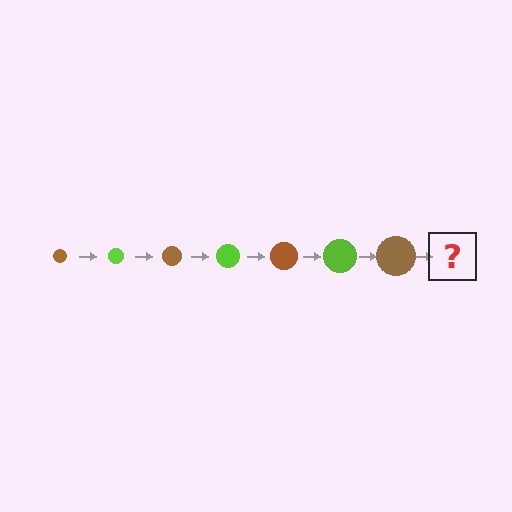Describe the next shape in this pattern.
It should be a lime circle, larger than the previous one.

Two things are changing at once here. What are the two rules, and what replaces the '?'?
The two rules are that the circle grows larger each step and the color cycles through brown and lime. The '?' should be a lime circle, larger than the previous one.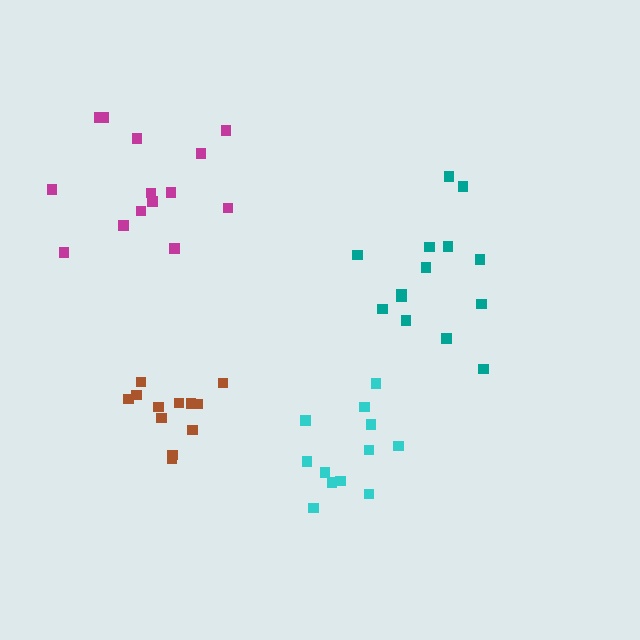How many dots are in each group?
Group 1: 12 dots, Group 2: 12 dots, Group 3: 14 dots, Group 4: 14 dots (52 total).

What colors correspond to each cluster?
The clusters are colored: cyan, brown, magenta, teal.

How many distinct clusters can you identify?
There are 4 distinct clusters.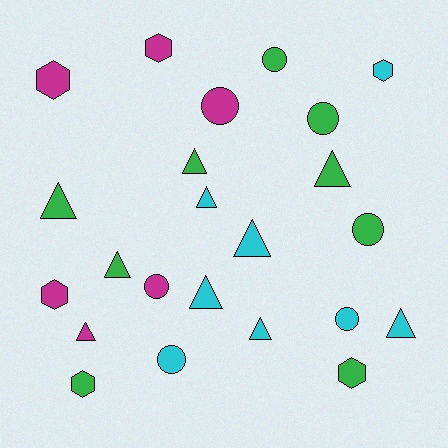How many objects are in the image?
There are 23 objects.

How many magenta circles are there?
There are 2 magenta circles.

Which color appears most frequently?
Green, with 9 objects.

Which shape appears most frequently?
Triangle, with 10 objects.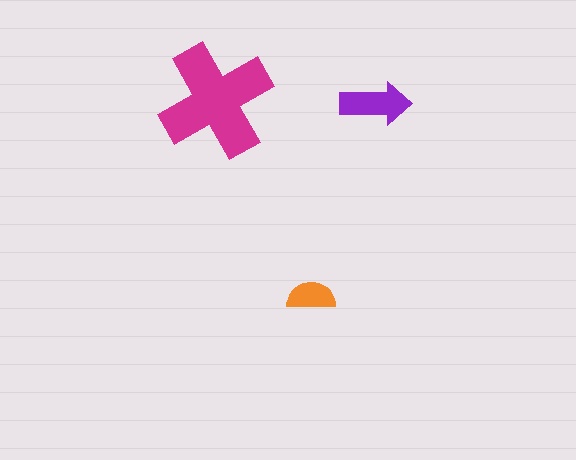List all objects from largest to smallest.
The magenta cross, the purple arrow, the orange semicircle.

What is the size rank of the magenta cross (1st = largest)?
1st.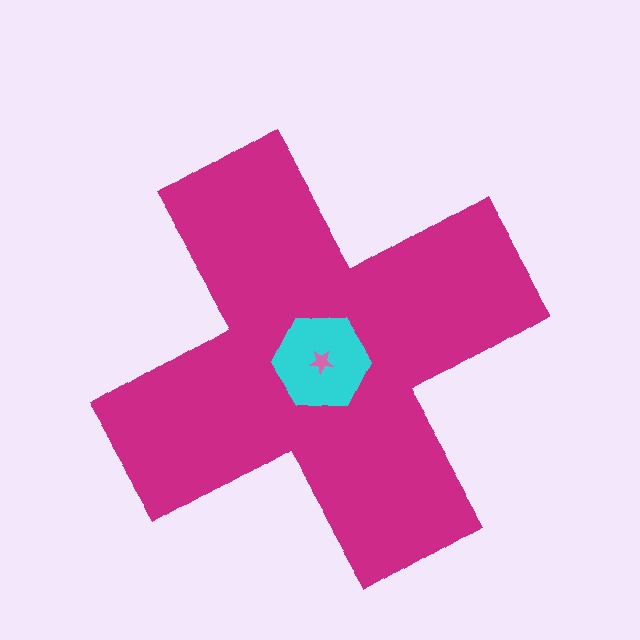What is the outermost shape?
The magenta cross.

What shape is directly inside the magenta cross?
The cyan hexagon.